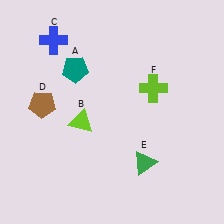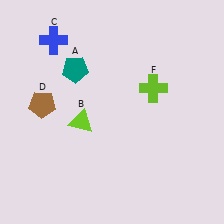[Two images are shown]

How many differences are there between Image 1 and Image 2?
There is 1 difference between the two images.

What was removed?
The green triangle (E) was removed in Image 2.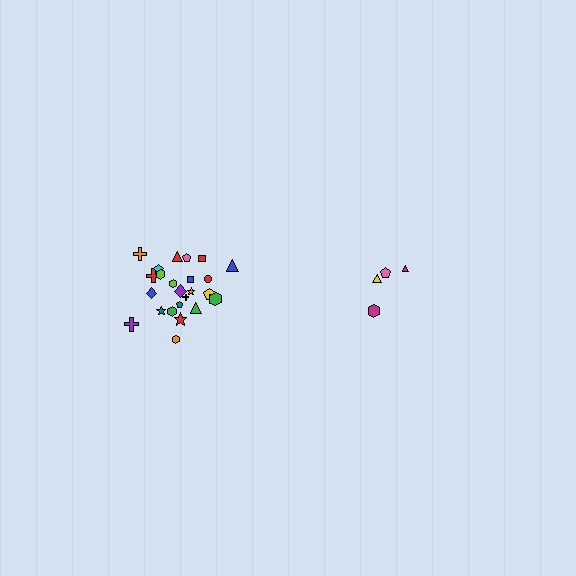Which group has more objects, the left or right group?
The left group.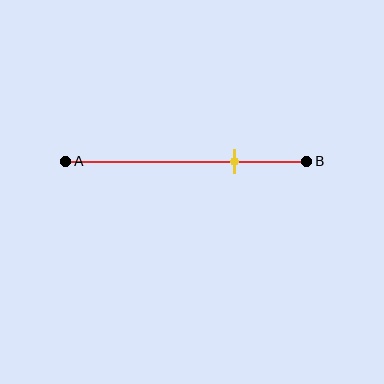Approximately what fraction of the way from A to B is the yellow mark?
The yellow mark is approximately 70% of the way from A to B.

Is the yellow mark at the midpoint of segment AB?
No, the mark is at about 70% from A, not at the 50% midpoint.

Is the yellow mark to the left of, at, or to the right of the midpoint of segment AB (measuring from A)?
The yellow mark is to the right of the midpoint of segment AB.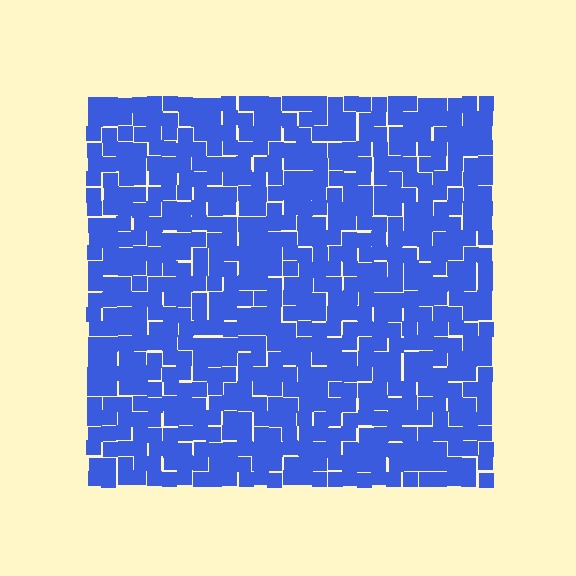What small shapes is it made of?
It is made of small squares.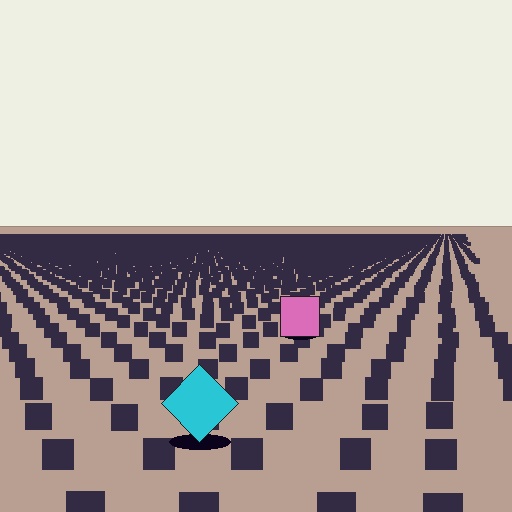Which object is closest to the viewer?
The cyan diamond is closest. The texture marks near it are larger and more spread out.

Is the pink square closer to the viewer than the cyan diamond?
No. The cyan diamond is closer — you can tell from the texture gradient: the ground texture is coarser near it.